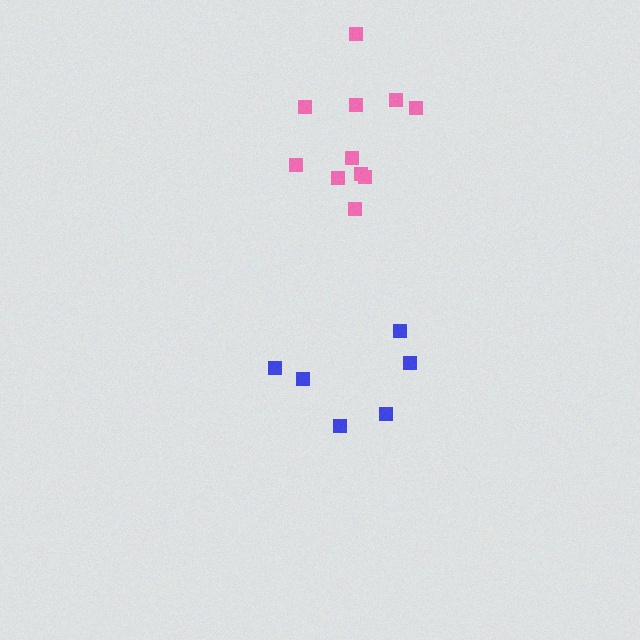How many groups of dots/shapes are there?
There are 2 groups.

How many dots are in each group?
Group 1: 11 dots, Group 2: 6 dots (17 total).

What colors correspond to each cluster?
The clusters are colored: pink, blue.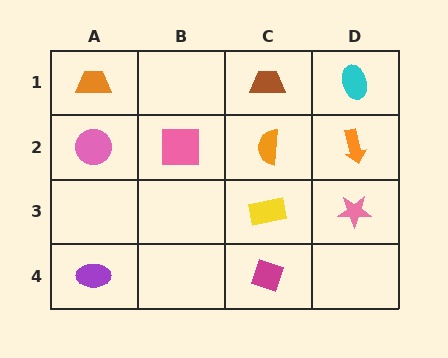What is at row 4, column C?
A magenta diamond.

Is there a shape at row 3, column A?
No, that cell is empty.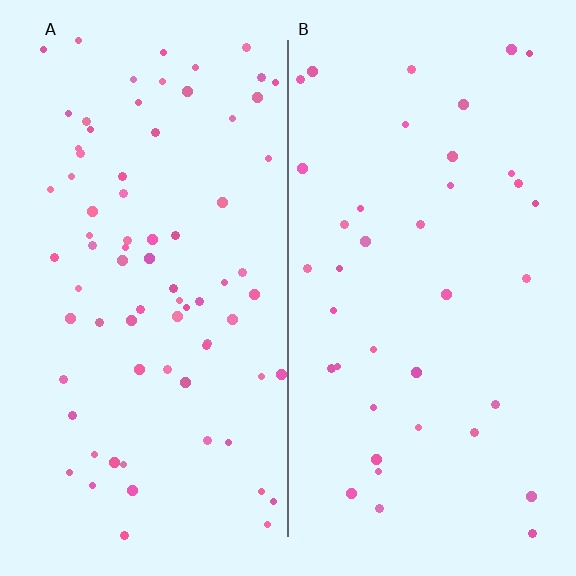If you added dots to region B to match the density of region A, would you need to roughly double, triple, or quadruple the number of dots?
Approximately double.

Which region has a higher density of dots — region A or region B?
A (the left).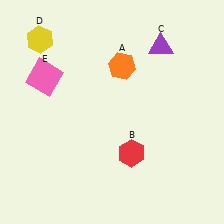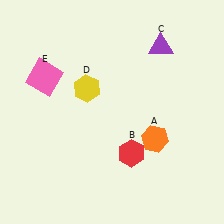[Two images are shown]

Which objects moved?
The objects that moved are: the orange hexagon (A), the yellow hexagon (D).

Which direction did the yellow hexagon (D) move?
The yellow hexagon (D) moved down.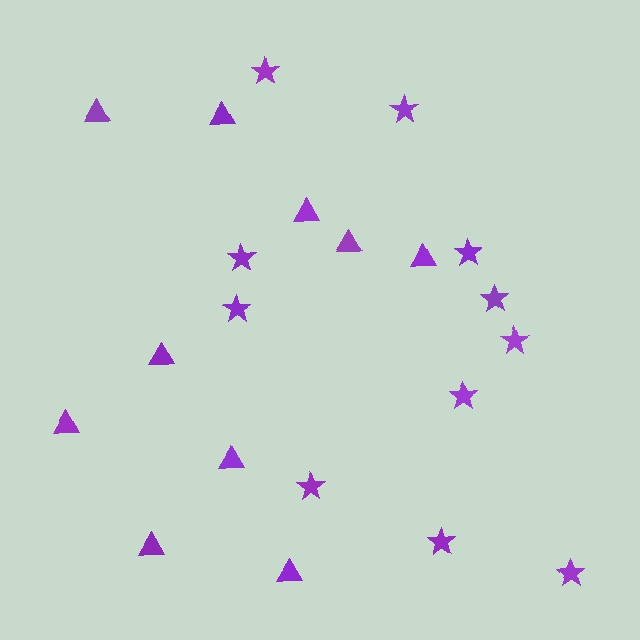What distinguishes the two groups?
There are 2 groups: one group of triangles (10) and one group of stars (11).